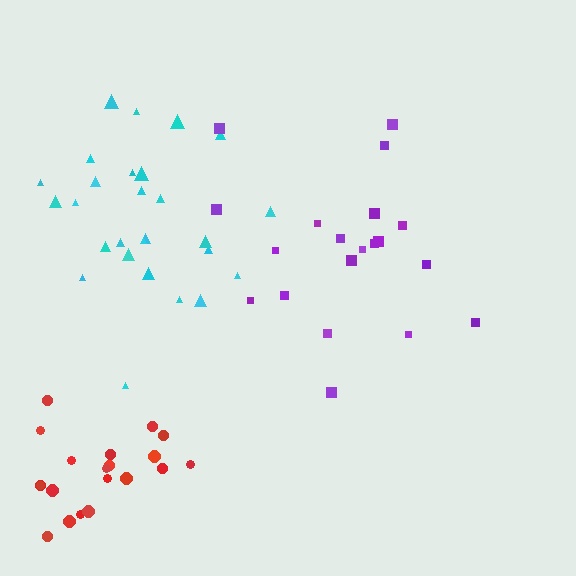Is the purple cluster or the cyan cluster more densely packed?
Cyan.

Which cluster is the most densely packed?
Red.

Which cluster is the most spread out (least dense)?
Purple.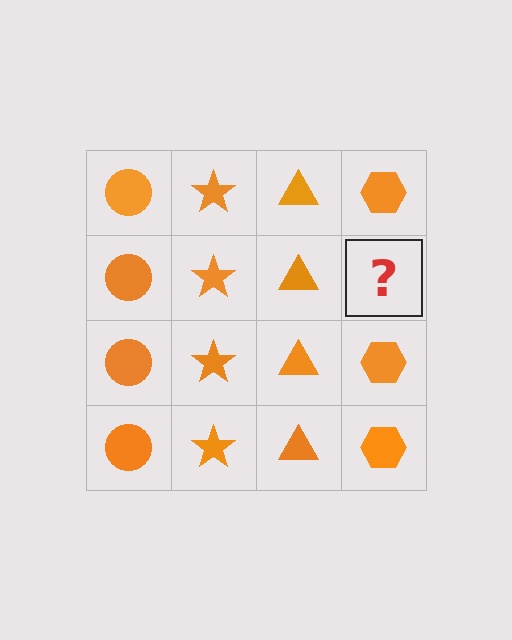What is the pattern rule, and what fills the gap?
The rule is that each column has a consistent shape. The gap should be filled with an orange hexagon.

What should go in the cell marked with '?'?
The missing cell should contain an orange hexagon.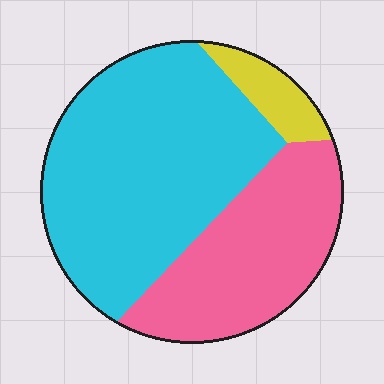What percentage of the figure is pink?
Pink takes up about one third (1/3) of the figure.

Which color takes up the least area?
Yellow, at roughly 10%.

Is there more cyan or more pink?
Cyan.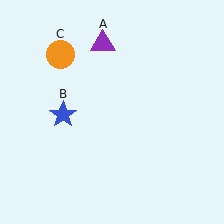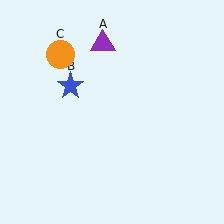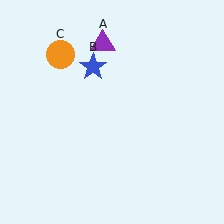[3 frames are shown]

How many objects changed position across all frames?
1 object changed position: blue star (object B).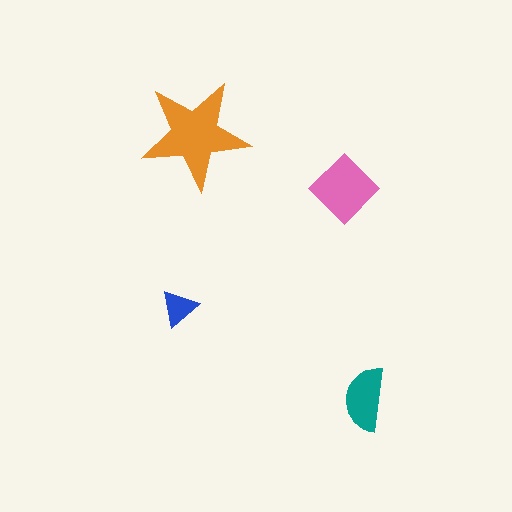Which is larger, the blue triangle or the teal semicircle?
The teal semicircle.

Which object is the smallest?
The blue triangle.